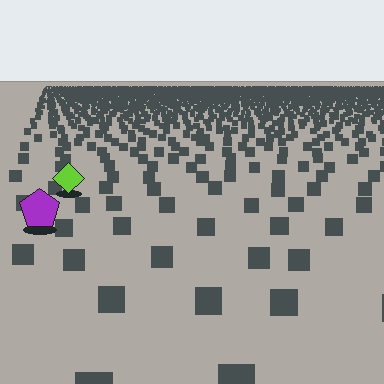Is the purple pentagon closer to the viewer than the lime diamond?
Yes. The purple pentagon is closer — you can tell from the texture gradient: the ground texture is coarser near it.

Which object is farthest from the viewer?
The lime diamond is farthest from the viewer. It appears smaller and the ground texture around it is denser.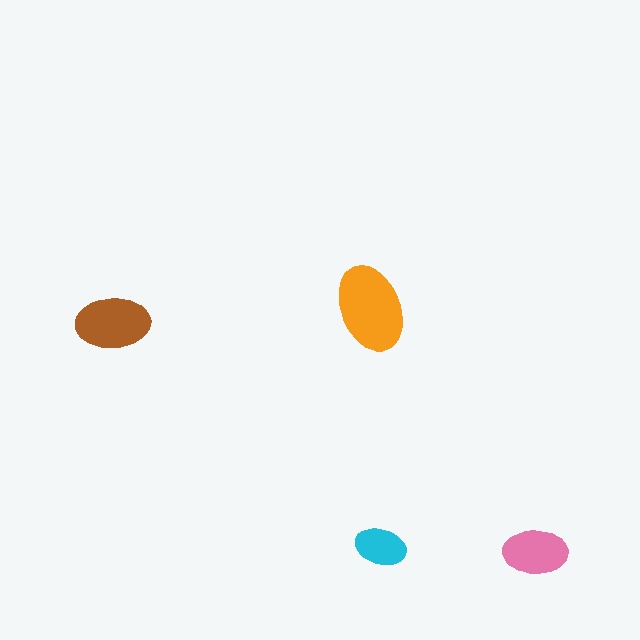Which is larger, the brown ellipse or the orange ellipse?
The orange one.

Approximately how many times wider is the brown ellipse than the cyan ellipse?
About 1.5 times wider.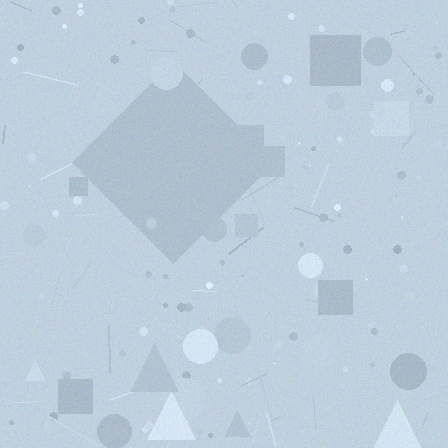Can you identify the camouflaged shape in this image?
The camouflaged shape is a diamond.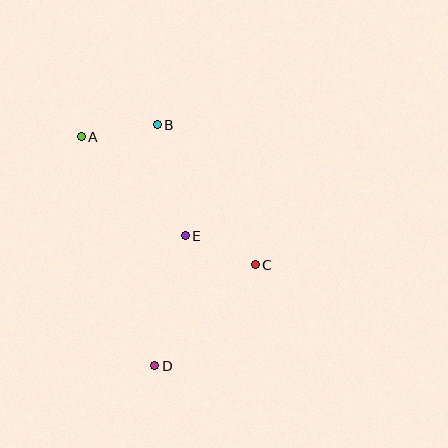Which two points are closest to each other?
Points C and E are closest to each other.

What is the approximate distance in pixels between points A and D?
The distance between A and D is approximately 240 pixels.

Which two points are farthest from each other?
Points B and D are farthest from each other.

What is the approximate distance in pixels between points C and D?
The distance between C and D is approximately 143 pixels.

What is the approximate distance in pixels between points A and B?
The distance between A and B is approximately 77 pixels.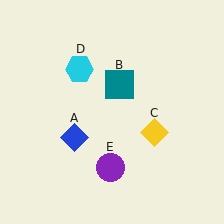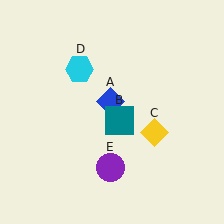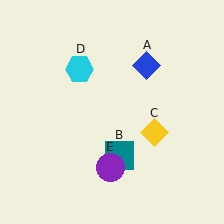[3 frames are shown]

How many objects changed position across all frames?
2 objects changed position: blue diamond (object A), teal square (object B).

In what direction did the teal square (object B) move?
The teal square (object B) moved down.